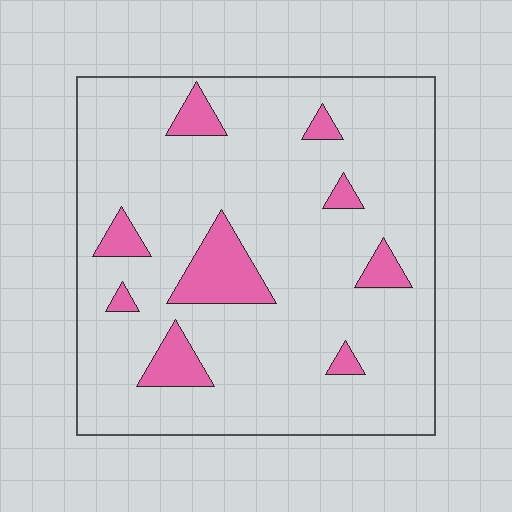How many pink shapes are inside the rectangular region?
9.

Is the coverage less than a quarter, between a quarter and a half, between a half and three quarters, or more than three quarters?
Less than a quarter.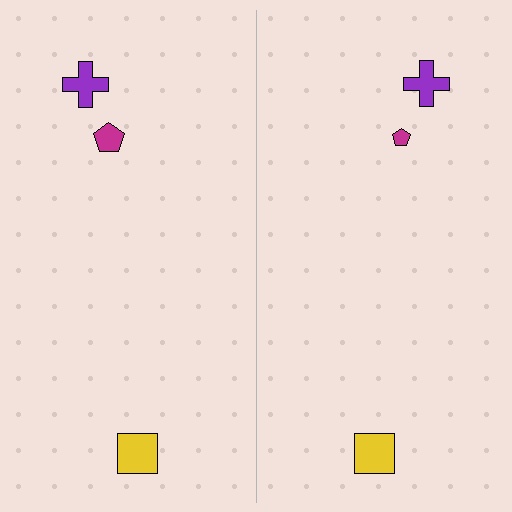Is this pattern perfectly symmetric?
No, the pattern is not perfectly symmetric. The magenta pentagon on the right side has a different size than its mirror counterpart.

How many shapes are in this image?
There are 6 shapes in this image.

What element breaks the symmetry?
The magenta pentagon on the right side has a different size than its mirror counterpart.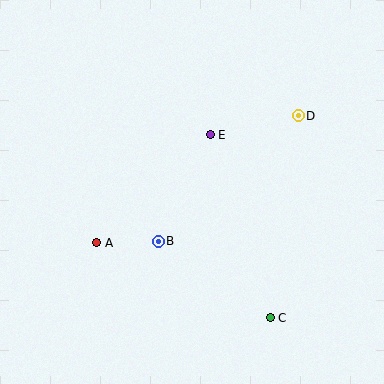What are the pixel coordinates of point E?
Point E is at (210, 135).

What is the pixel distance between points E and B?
The distance between E and B is 118 pixels.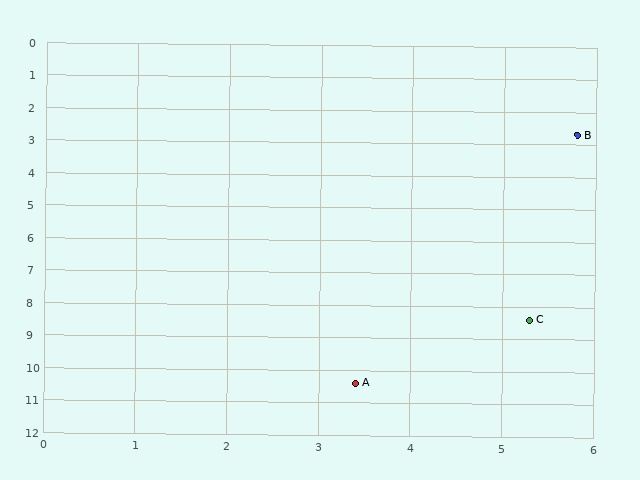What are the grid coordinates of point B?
Point B is at approximately (5.8, 2.7).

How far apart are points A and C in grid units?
Points A and C are about 2.8 grid units apart.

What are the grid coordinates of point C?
Point C is at approximately (5.3, 8.4).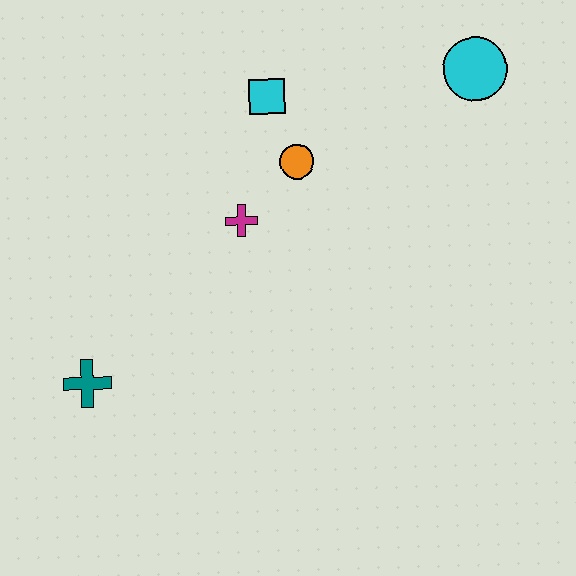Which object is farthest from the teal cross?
The cyan circle is farthest from the teal cross.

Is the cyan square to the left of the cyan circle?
Yes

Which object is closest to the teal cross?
The magenta cross is closest to the teal cross.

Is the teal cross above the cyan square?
No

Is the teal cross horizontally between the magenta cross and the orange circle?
No